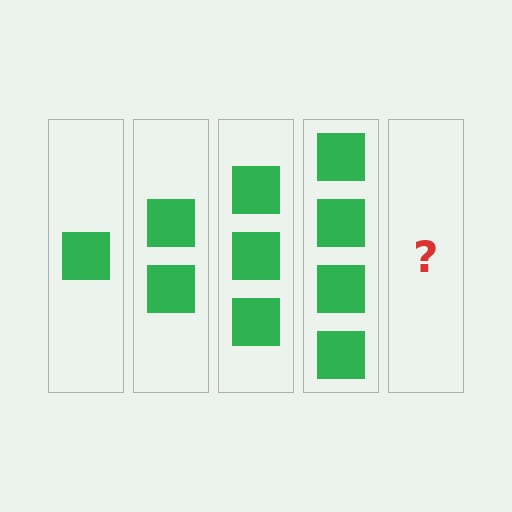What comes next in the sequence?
The next element should be 5 squares.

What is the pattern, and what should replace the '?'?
The pattern is that each step adds one more square. The '?' should be 5 squares.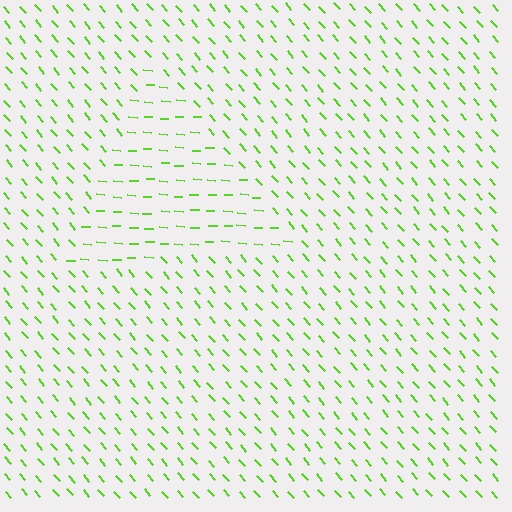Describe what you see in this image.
The image is filled with small lime line segments. A triangle region in the image has lines oriented differently from the surrounding lines, creating a visible texture boundary.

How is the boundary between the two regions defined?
The boundary is defined purely by a change in line orientation (approximately 45 degrees difference). All lines are the same color and thickness.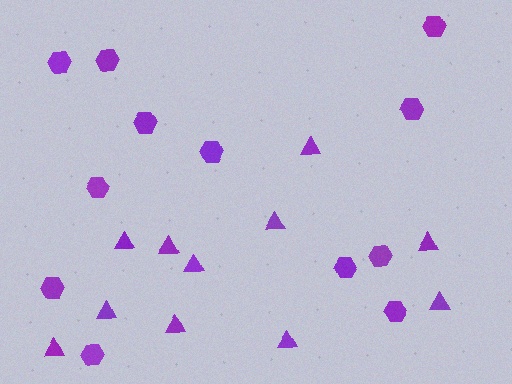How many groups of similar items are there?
There are 2 groups: one group of triangles (11) and one group of hexagons (12).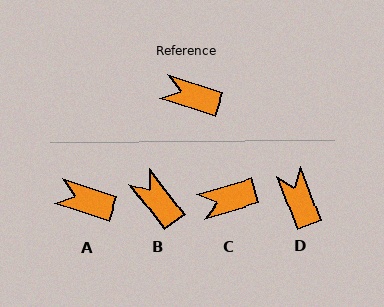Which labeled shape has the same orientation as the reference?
A.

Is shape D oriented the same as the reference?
No, it is off by about 51 degrees.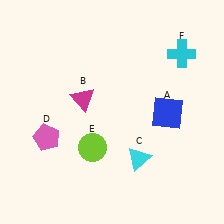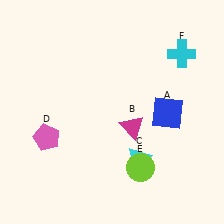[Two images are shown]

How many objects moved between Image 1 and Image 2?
2 objects moved between the two images.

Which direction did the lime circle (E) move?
The lime circle (E) moved right.